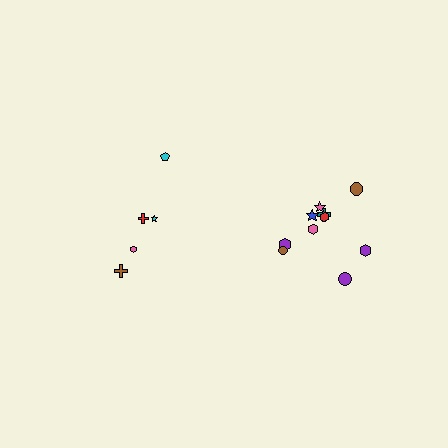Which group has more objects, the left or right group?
The right group.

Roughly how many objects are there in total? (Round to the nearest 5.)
Roughly 15 objects in total.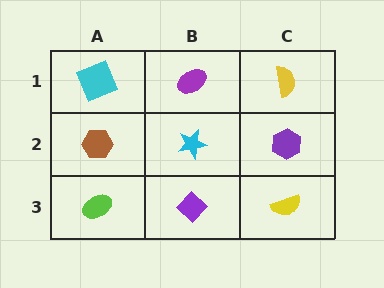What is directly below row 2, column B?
A purple diamond.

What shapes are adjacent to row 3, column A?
A brown hexagon (row 2, column A), a purple diamond (row 3, column B).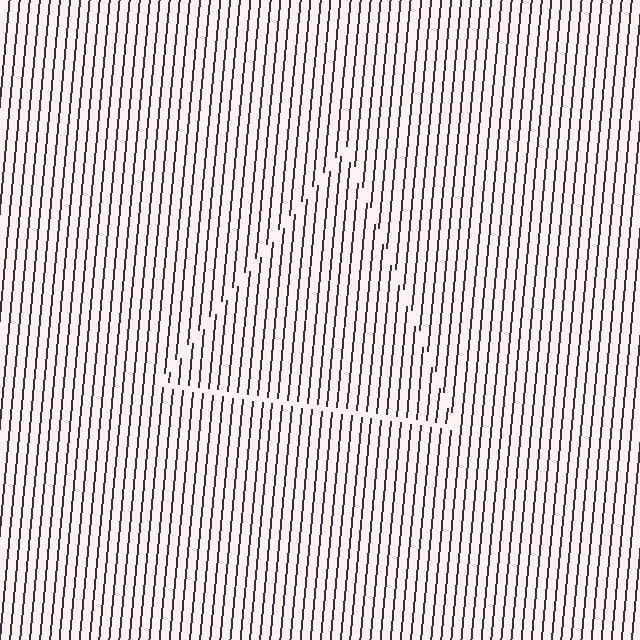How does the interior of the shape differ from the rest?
The interior of the shape contains the same grating, shifted by half a period — the contour is defined by the phase discontinuity where line-ends from the inner and outer gratings abut.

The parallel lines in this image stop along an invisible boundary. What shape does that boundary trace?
An illusory triangle. The interior of the shape contains the same grating, shifted by half a period — the contour is defined by the phase discontinuity where line-ends from the inner and outer gratings abut.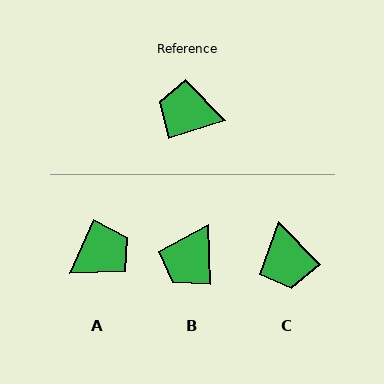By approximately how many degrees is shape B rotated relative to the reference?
Approximately 73 degrees counter-clockwise.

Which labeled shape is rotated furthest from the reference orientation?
A, about 132 degrees away.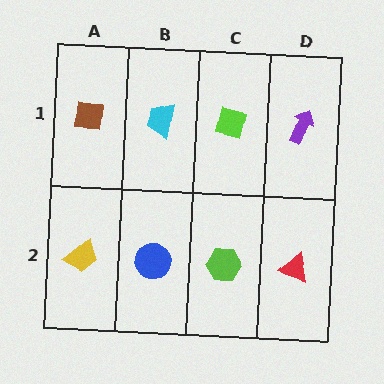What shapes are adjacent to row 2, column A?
A brown square (row 1, column A), a blue circle (row 2, column B).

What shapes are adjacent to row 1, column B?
A blue circle (row 2, column B), a brown square (row 1, column A), a lime square (row 1, column C).